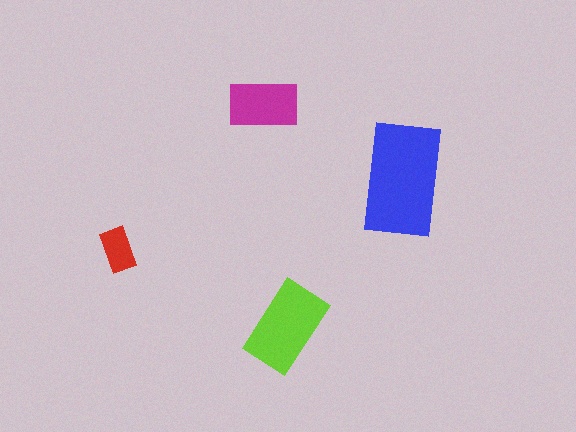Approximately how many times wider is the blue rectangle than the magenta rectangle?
About 1.5 times wider.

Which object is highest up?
The magenta rectangle is topmost.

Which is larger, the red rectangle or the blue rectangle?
The blue one.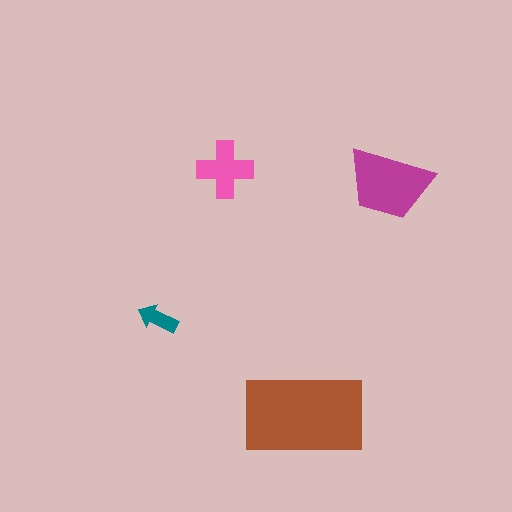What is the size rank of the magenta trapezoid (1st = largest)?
2nd.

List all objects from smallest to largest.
The teal arrow, the pink cross, the magenta trapezoid, the brown rectangle.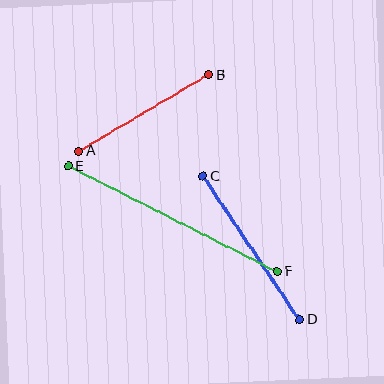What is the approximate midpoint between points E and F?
The midpoint is at approximately (173, 219) pixels.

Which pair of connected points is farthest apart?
Points E and F are farthest apart.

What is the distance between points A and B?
The distance is approximately 150 pixels.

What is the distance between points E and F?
The distance is approximately 234 pixels.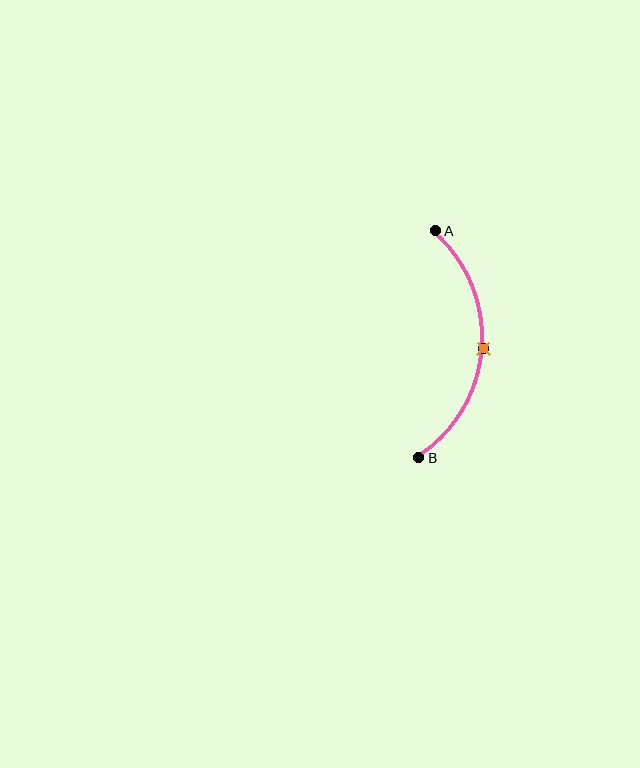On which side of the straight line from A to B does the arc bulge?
The arc bulges to the right of the straight line connecting A and B.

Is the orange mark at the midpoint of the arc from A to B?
Yes. The orange mark lies on the arc at equal arc-length from both A and B — it is the arc midpoint.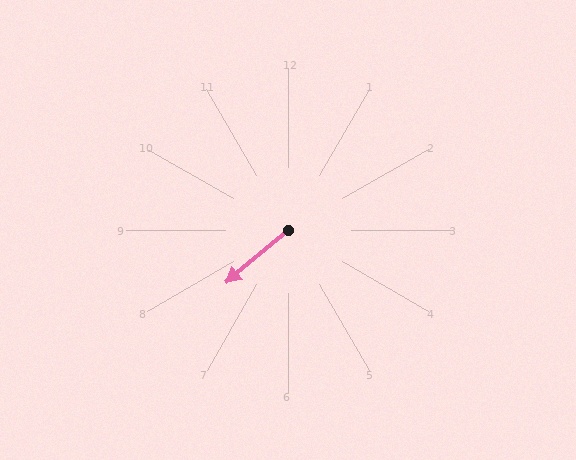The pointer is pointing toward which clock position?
Roughly 8 o'clock.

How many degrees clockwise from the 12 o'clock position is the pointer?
Approximately 230 degrees.